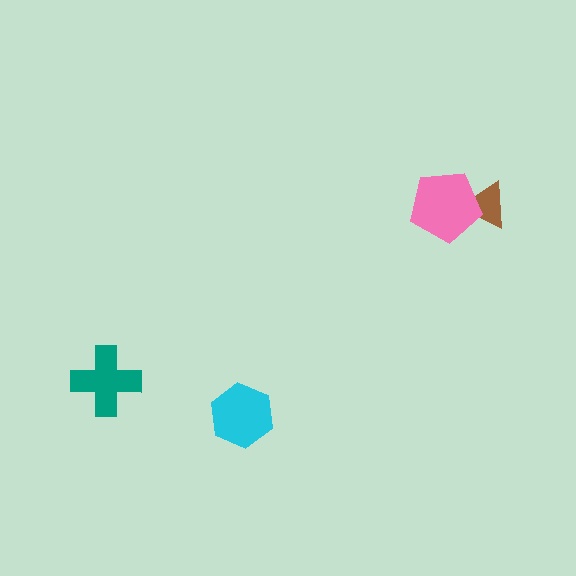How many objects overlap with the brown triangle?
1 object overlaps with the brown triangle.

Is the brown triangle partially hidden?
Yes, it is partially covered by another shape.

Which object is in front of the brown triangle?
The pink pentagon is in front of the brown triangle.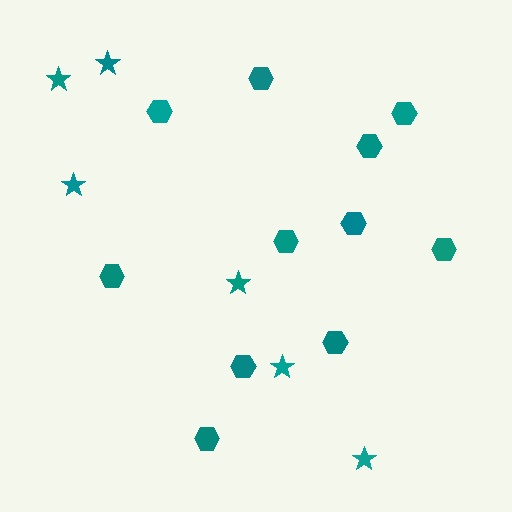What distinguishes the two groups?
There are 2 groups: one group of stars (6) and one group of hexagons (11).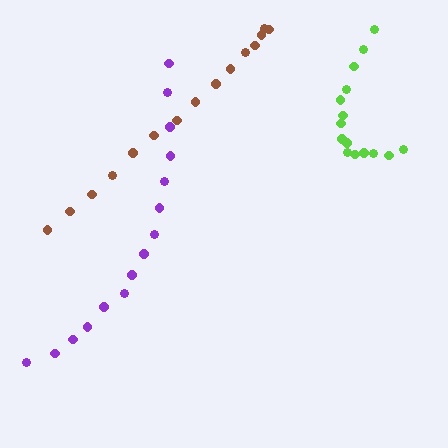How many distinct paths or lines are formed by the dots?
There are 3 distinct paths.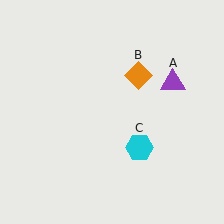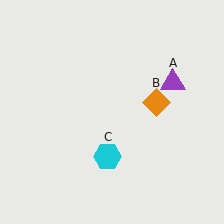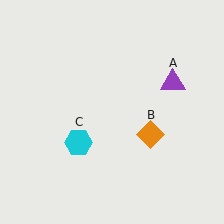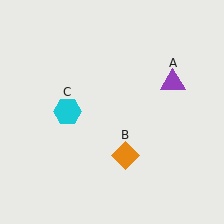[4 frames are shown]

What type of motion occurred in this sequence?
The orange diamond (object B), cyan hexagon (object C) rotated clockwise around the center of the scene.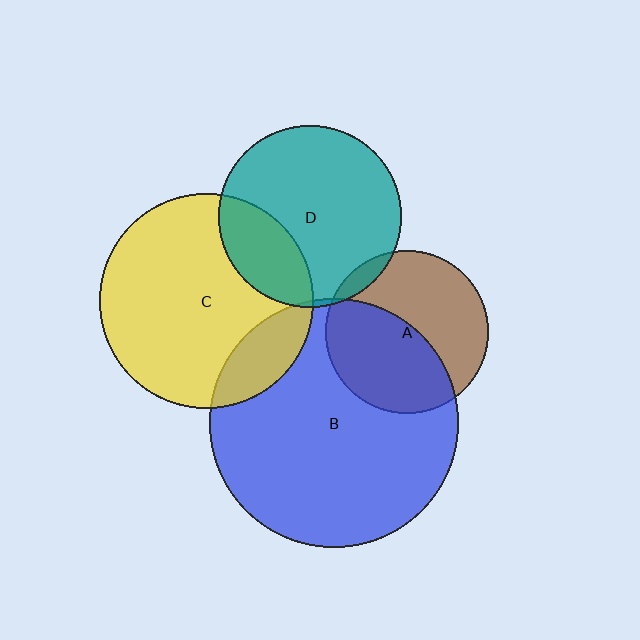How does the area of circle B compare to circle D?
Approximately 1.9 times.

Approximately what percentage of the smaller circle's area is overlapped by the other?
Approximately 15%.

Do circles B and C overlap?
Yes.